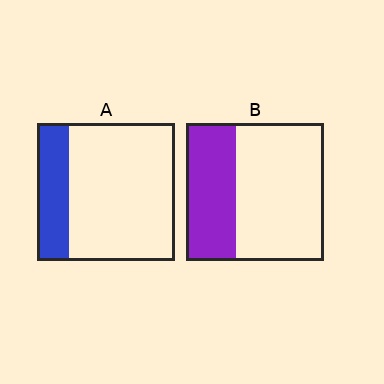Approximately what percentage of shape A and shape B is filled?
A is approximately 25% and B is approximately 35%.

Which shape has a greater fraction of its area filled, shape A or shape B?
Shape B.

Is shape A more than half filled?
No.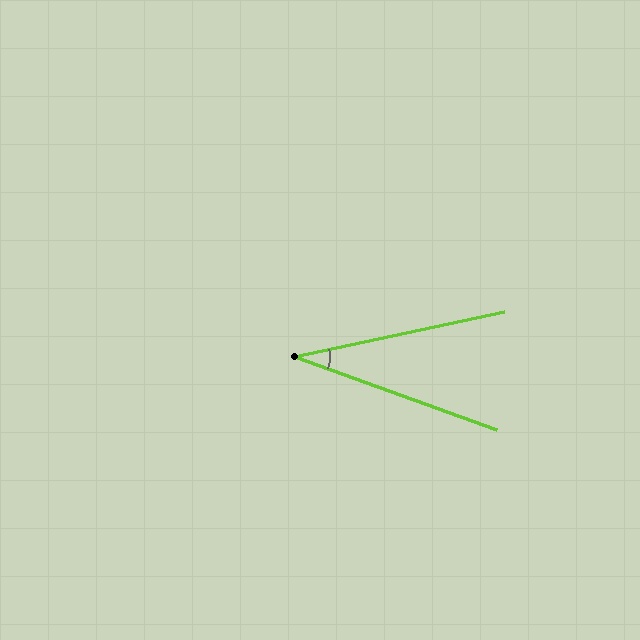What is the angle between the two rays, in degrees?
Approximately 32 degrees.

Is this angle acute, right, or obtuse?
It is acute.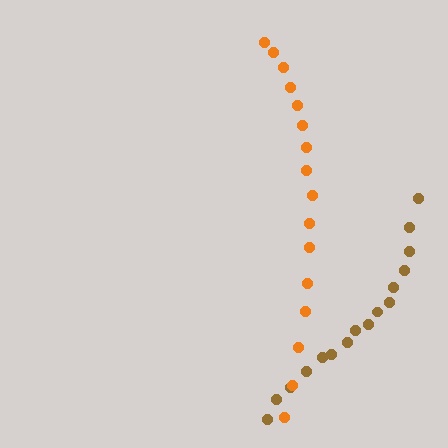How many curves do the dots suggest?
There are 2 distinct paths.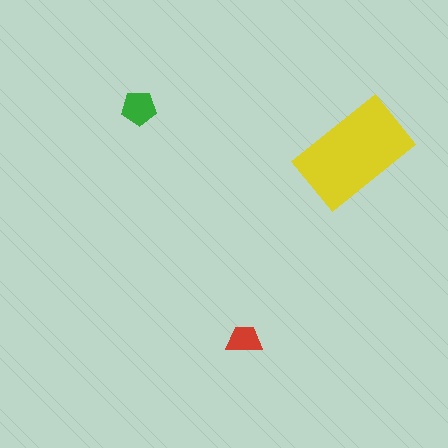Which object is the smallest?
The red trapezoid.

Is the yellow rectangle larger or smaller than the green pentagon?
Larger.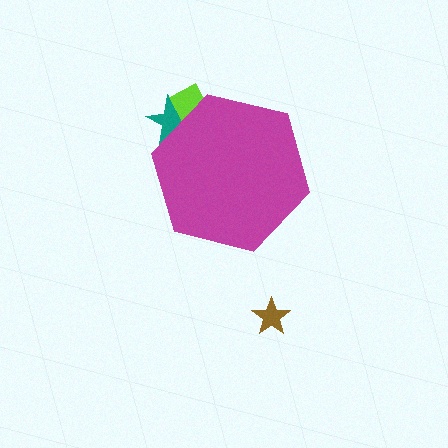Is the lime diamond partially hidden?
Yes, the lime diamond is partially hidden behind the magenta hexagon.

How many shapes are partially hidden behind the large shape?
2 shapes are partially hidden.